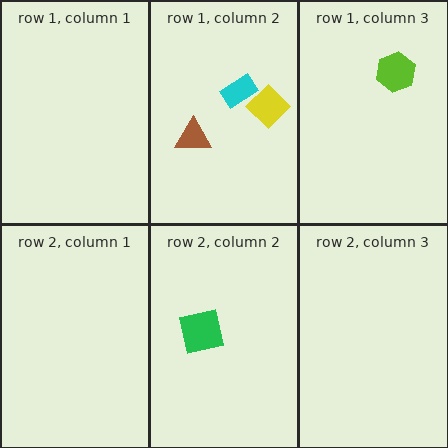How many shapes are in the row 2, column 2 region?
1.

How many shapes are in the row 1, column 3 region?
1.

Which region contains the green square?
The row 2, column 2 region.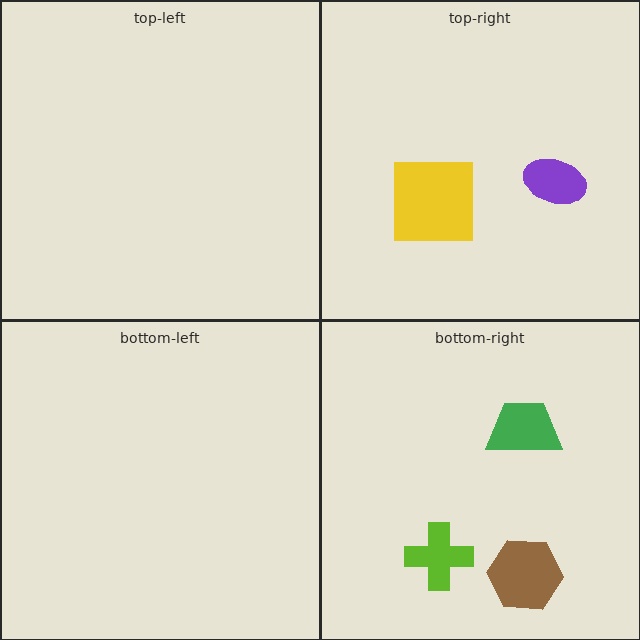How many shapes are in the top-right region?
2.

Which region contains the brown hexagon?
The bottom-right region.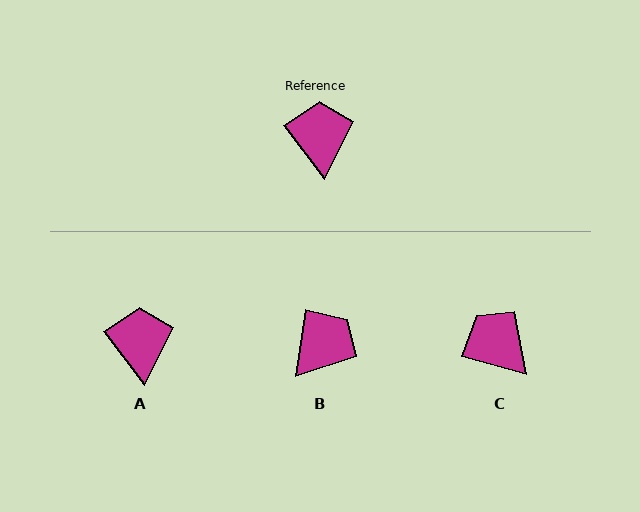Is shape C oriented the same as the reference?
No, it is off by about 37 degrees.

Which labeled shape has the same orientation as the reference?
A.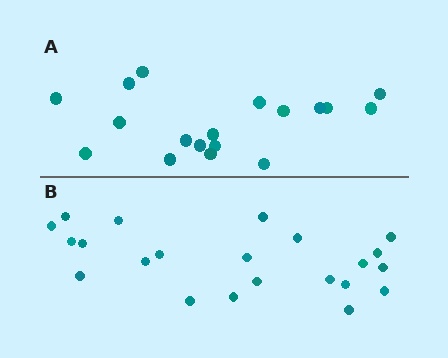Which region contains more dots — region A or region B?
Region B (the bottom region) has more dots.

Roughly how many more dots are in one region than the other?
Region B has about 4 more dots than region A.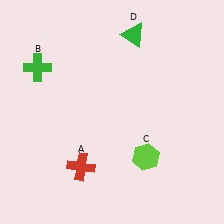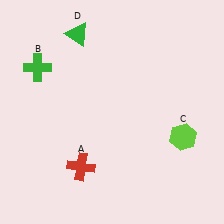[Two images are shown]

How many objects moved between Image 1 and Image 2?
2 objects moved between the two images.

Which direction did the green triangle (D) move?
The green triangle (D) moved left.